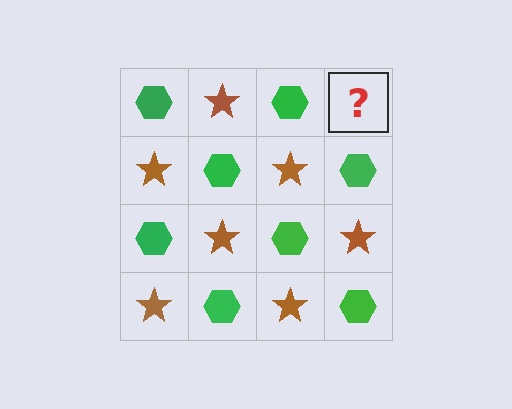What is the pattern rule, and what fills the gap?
The rule is that it alternates green hexagon and brown star in a checkerboard pattern. The gap should be filled with a brown star.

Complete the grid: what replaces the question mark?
The question mark should be replaced with a brown star.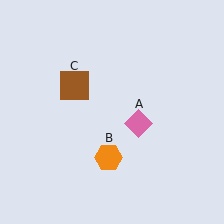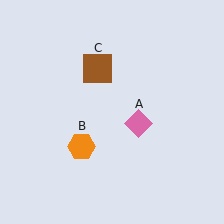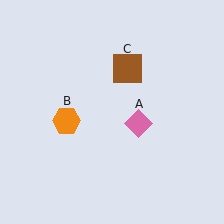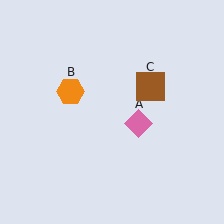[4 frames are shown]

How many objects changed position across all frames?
2 objects changed position: orange hexagon (object B), brown square (object C).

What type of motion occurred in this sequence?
The orange hexagon (object B), brown square (object C) rotated clockwise around the center of the scene.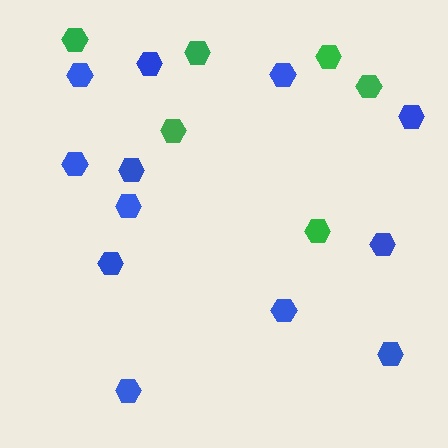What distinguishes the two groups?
There are 2 groups: one group of blue hexagons (12) and one group of green hexagons (6).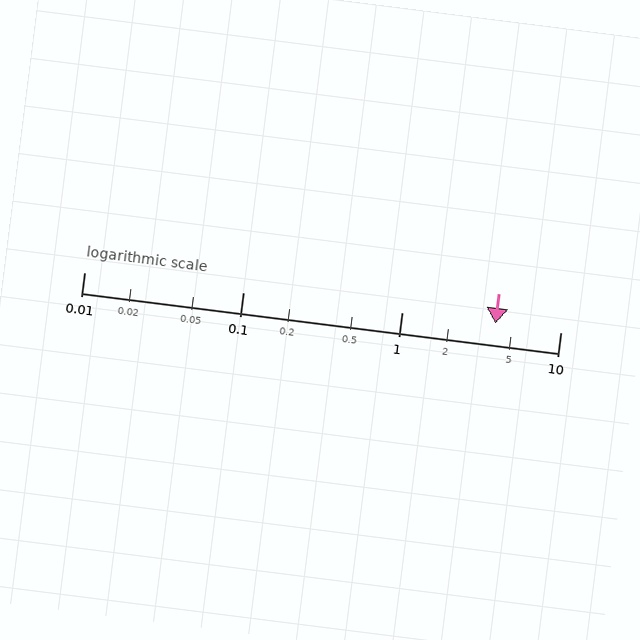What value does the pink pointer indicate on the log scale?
The pointer indicates approximately 3.9.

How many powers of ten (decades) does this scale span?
The scale spans 3 decades, from 0.01 to 10.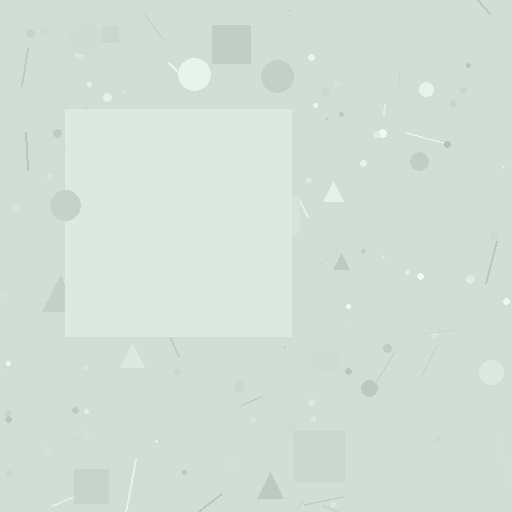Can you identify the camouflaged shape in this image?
The camouflaged shape is a square.